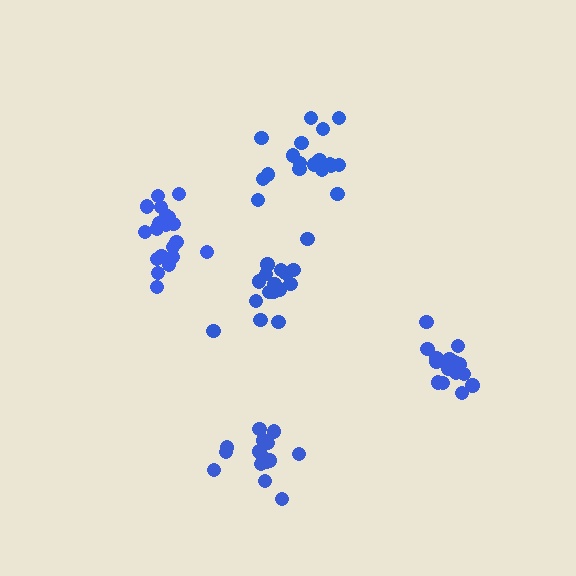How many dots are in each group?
Group 1: 16 dots, Group 2: 18 dots, Group 3: 15 dots, Group 4: 20 dots, Group 5: 16 dots (85 total).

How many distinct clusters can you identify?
There are 5 distinct clusters.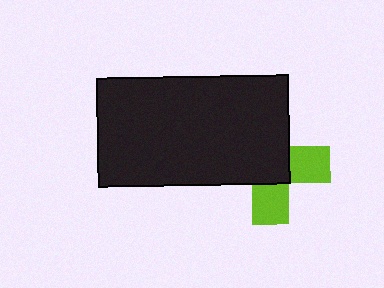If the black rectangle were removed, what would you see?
You would see the complete lime cross.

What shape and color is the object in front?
The object in front is a black rectangle.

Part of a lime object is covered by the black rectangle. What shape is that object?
It is a cross.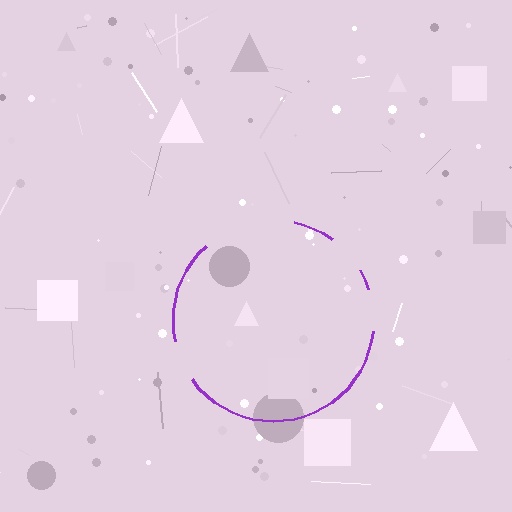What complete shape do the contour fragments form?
The contour fragments form a circle.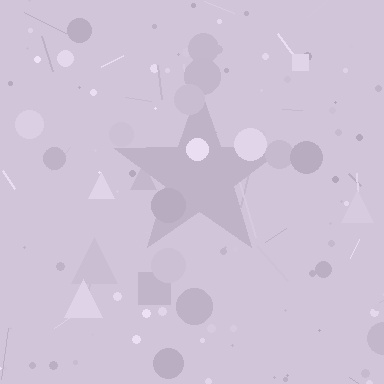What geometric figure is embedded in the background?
A star is embedded in the background.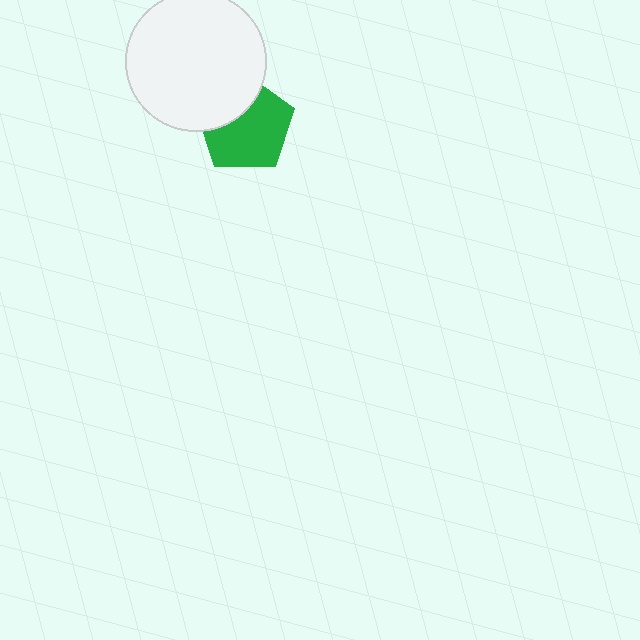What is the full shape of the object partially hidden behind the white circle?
The partially hidden object is a green pentagon.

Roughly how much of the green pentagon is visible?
Most of it is visible (roughly 68%).